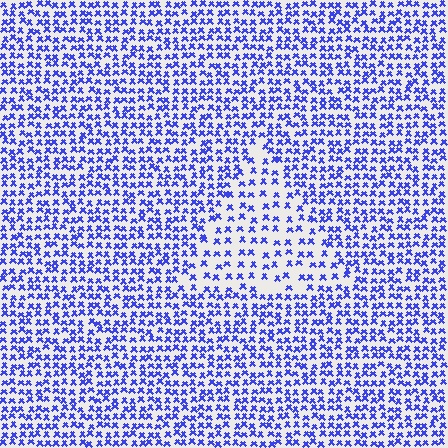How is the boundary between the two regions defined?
The boundary is defined by a change in element density (approximately 1.9x ratio). All elements are the same color, size, and shape.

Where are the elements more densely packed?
The elements are more densely packed outside the triangle boundary.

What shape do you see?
I see a triangle.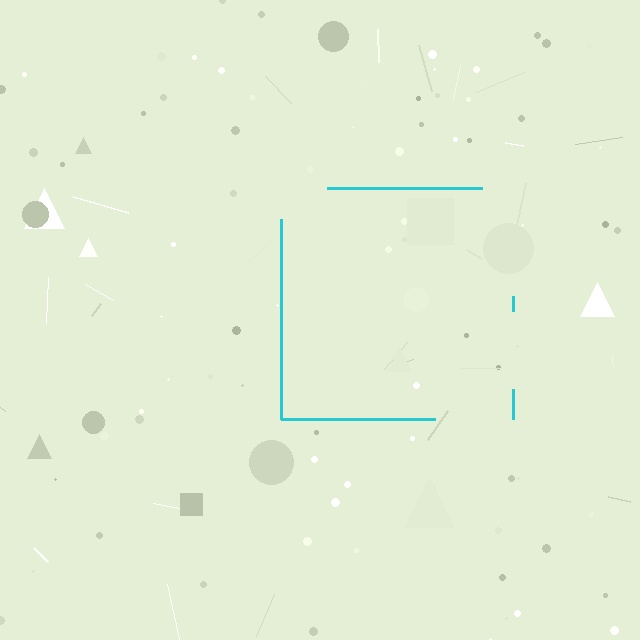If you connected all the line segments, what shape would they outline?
They would outline a square.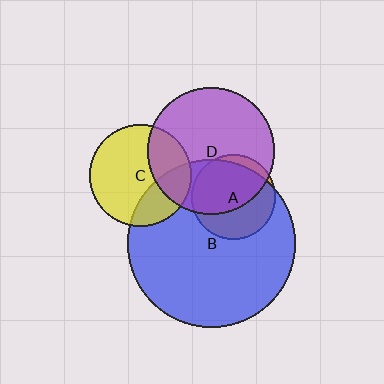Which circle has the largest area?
Circle B (blue).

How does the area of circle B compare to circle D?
Approximately 1.8 times.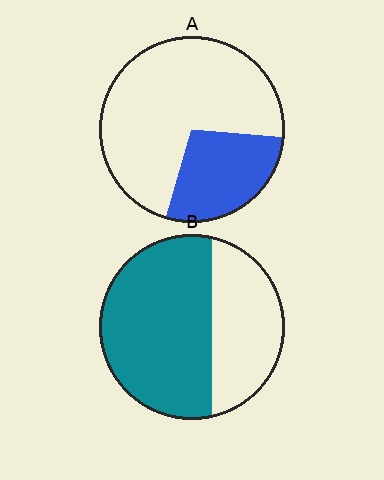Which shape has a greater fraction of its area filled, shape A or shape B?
Shape B.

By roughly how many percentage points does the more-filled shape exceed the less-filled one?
By roughly 35 percentage points (B over A).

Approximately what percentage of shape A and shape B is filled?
A is approximately 30% and B is approximately 65%.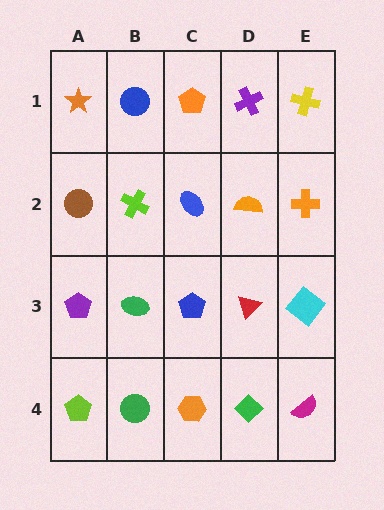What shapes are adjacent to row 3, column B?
A lime cross (row 2, column B), a green circle (row 4, column B), a purple pentagon (row 3, column A), a blue pentagon (row 3, column C).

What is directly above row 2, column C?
An orange pentagon.